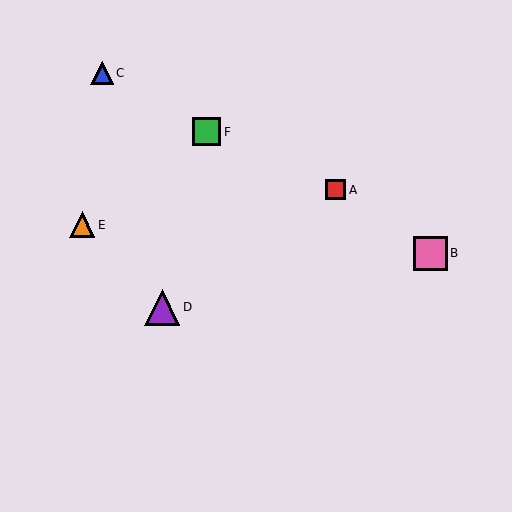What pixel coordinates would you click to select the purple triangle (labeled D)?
Click at (162, 307) to select the purple triangle D.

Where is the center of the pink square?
The center of the pink square is at (430, 253).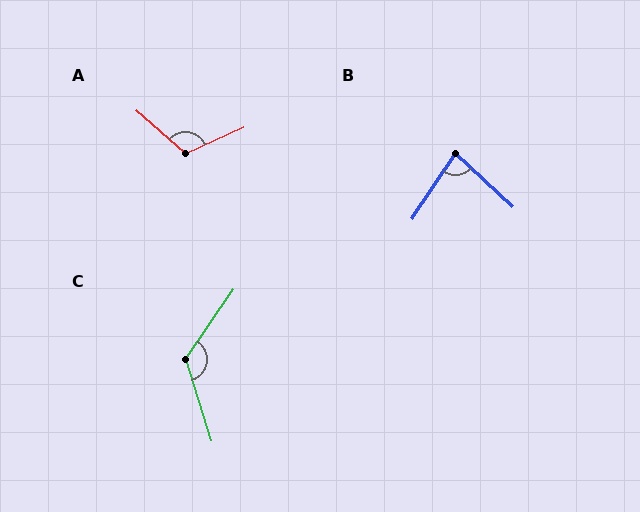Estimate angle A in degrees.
Approximately 115 degrees.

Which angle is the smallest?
B, at approximately 81 degrees.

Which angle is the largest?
C, at approximately 128 degrees.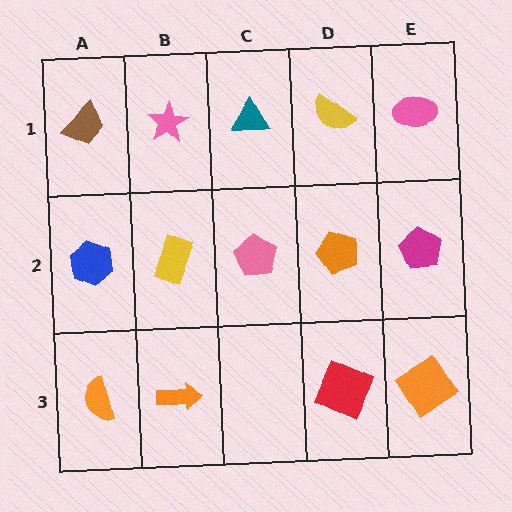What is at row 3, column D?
A red square.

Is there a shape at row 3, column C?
No, that cell is empty.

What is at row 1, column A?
A brown trapezoid.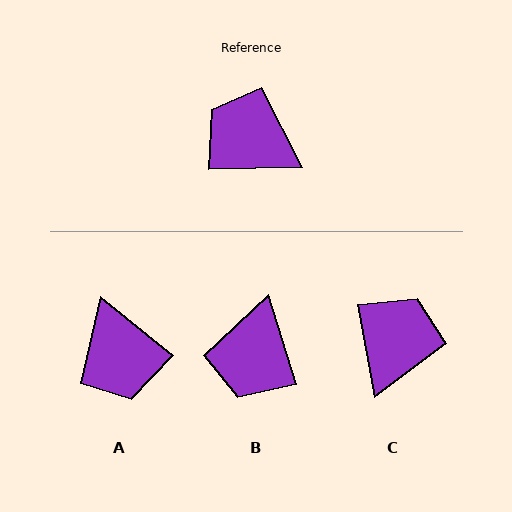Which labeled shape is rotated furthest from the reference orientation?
A, about 139 degrees away.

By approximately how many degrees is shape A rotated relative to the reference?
Approximately 139 degrees counter-clockwise.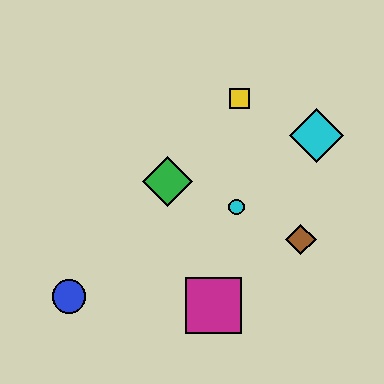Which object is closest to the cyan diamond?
The yellow square is closest to the cyan diamond.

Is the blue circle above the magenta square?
Yes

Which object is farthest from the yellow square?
The blue circle is farthest from the yellow square.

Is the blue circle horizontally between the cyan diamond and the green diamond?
No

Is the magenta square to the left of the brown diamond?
Yes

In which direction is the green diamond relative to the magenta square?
The green diamond is above the magenta square.